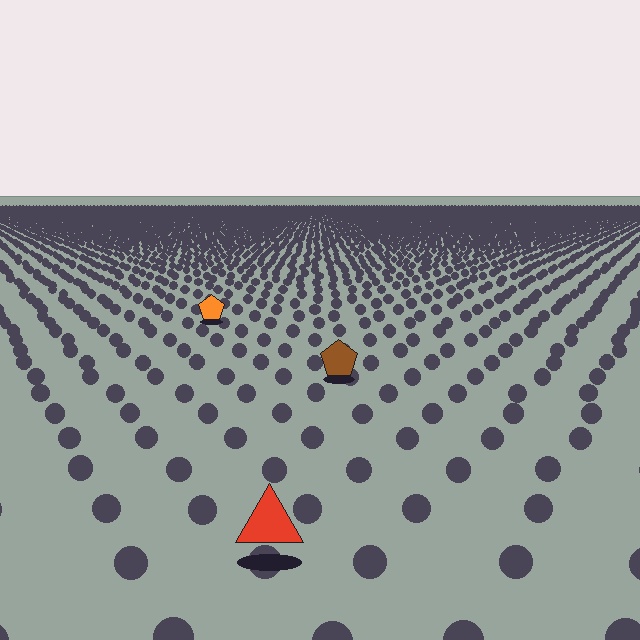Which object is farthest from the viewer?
The orange pentagon is farthest from the viewer. It appears smaller and the ground texture around it is denser.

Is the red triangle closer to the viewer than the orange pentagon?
Yes. The red triangle is closer — you can tell from the texture gradient: the ground texture is coarser near it.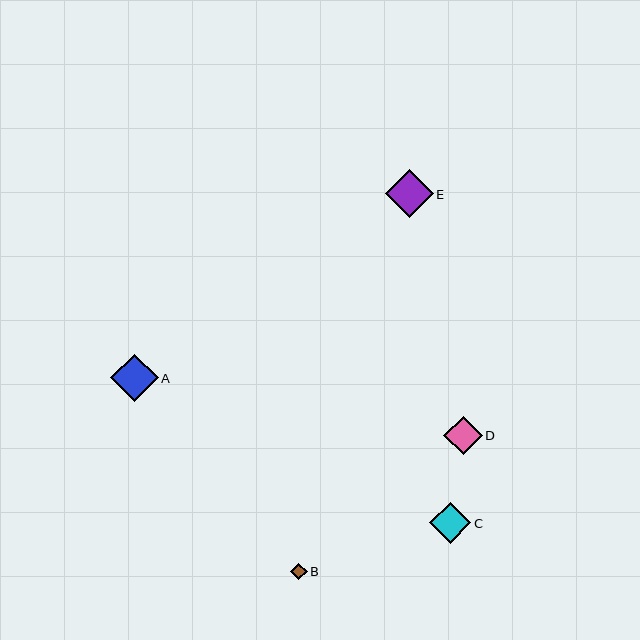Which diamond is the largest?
Diamond E is the largest with a size of approximately 48 pixels.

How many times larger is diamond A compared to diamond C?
Diamond A is approximately 1.2 times the size of diamond C.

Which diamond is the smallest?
Diamond B is the smallest with a size of approximately 17 pixels.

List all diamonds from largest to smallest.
From largest to smallest: E, A, C, D, B.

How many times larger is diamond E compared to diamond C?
Diamond E is approximately 1.2 times the size of diamond C.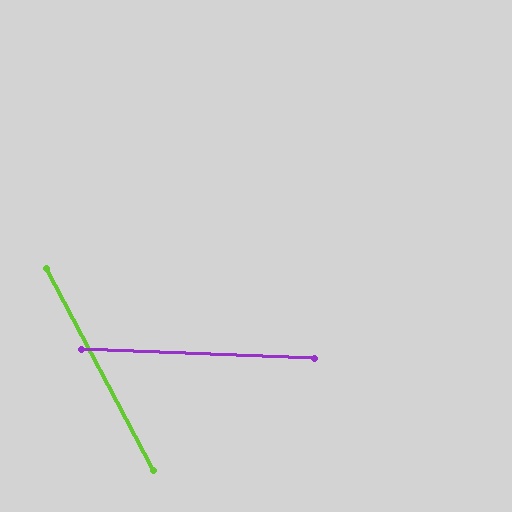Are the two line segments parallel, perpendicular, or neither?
Neither parallel nor perpendicular — they differ by about 60°.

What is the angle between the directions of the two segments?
Approximately 60 degrees.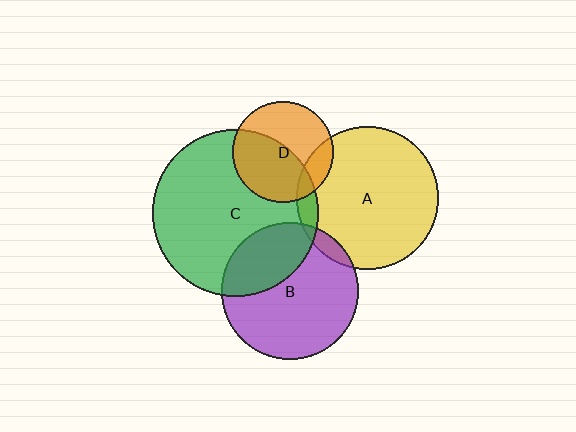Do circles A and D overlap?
Yes.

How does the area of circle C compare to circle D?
Approximately 2.7 times.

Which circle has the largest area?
Circle C (green).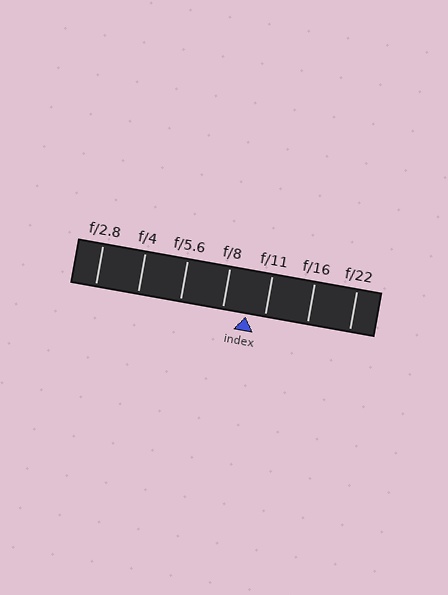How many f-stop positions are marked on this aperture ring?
There are 7 f-stop positions marked.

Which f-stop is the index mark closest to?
The index mark is closest to f/11.